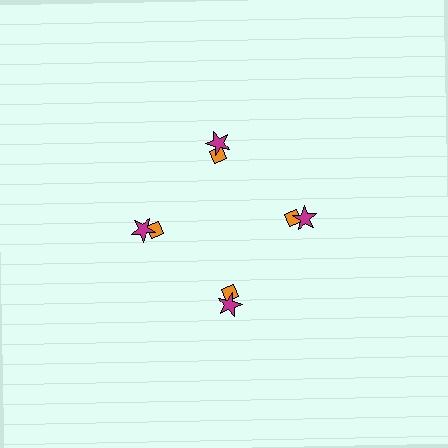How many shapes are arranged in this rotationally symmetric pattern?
There are 8 shapes, arranged in 4 groups of 2.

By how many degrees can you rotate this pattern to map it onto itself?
The pattern maps onto itself every 90 degrees of rotation.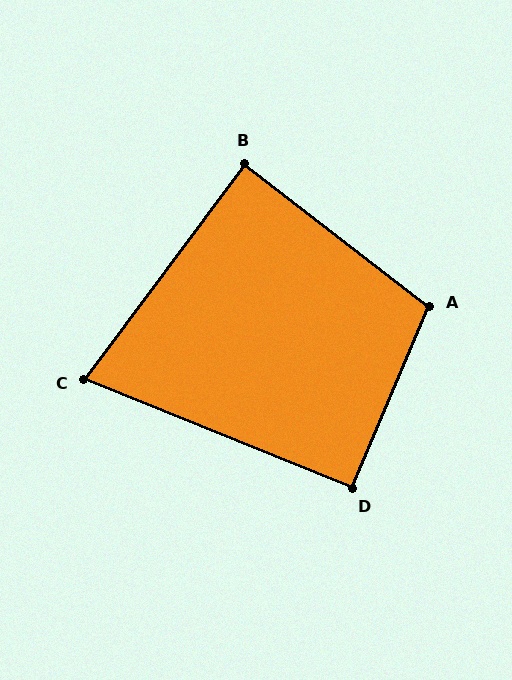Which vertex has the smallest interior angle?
C, at approximately 75 degrees.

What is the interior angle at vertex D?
Approximately 91 degrees (approximately right).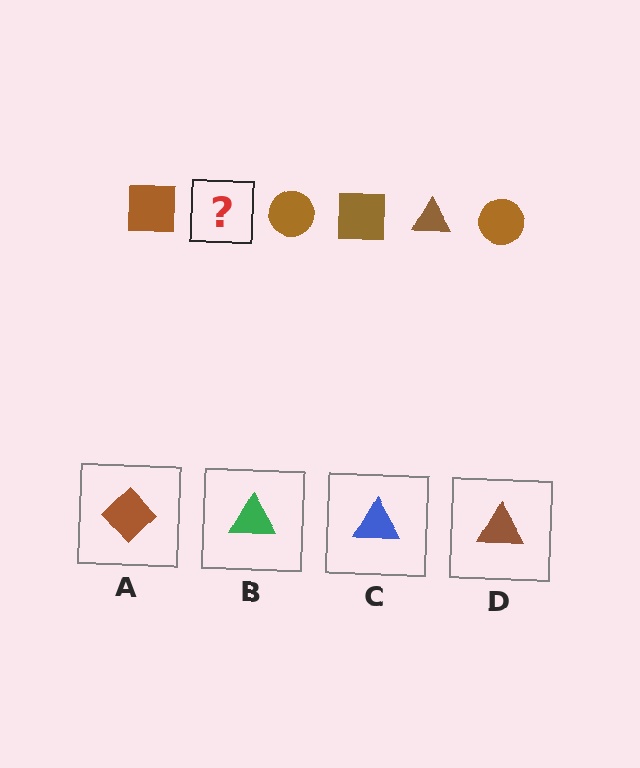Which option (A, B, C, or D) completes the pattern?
D.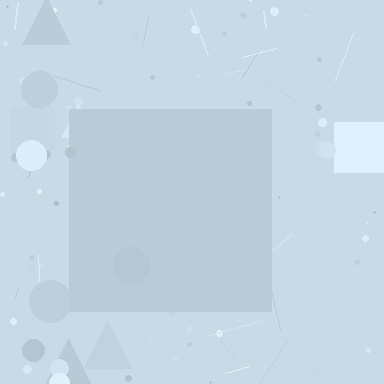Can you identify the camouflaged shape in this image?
The camouflaged shape is a square.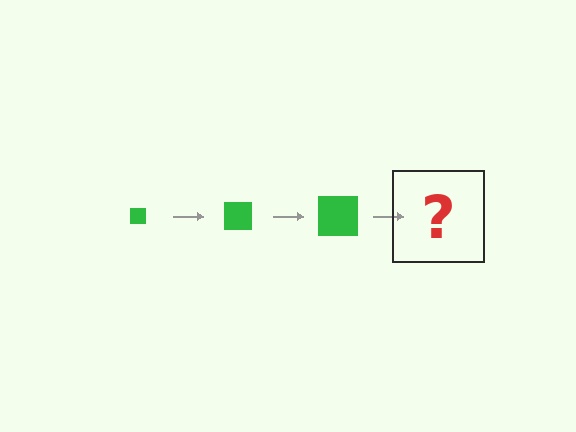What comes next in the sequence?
The next element should be a green square, larger than the previous one.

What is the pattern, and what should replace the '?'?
The pattern is that the square gets progressively larger each step. The '?' should be a green square, larger than the previous one.